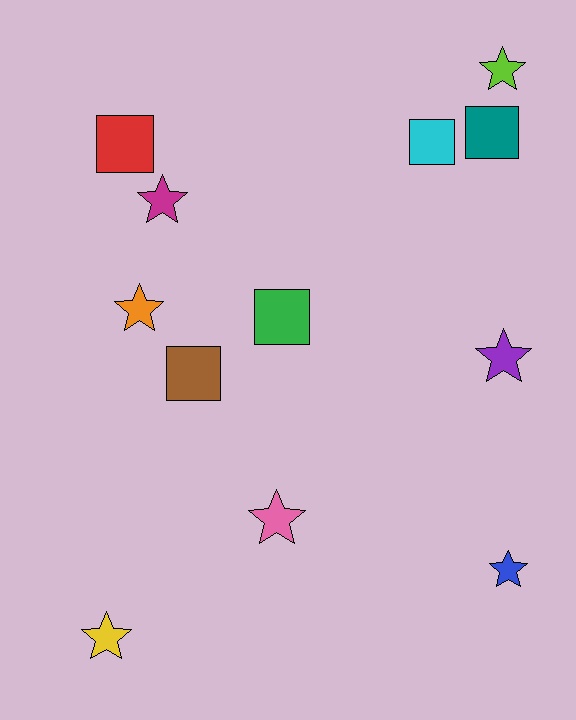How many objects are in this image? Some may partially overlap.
There are 12 objects.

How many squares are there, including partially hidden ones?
There are 5 squares.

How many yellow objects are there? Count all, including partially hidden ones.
There is 1 yellow object.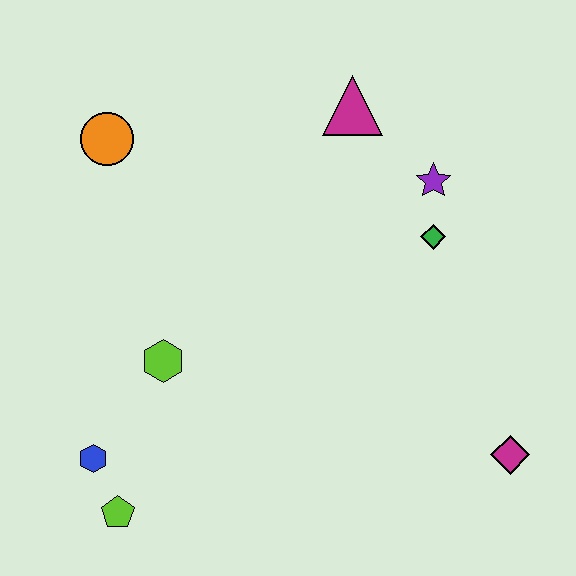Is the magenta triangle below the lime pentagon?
No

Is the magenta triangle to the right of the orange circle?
Yes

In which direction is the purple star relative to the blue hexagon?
The purple star is to the right of the blue hexagon.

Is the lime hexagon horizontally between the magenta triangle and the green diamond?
No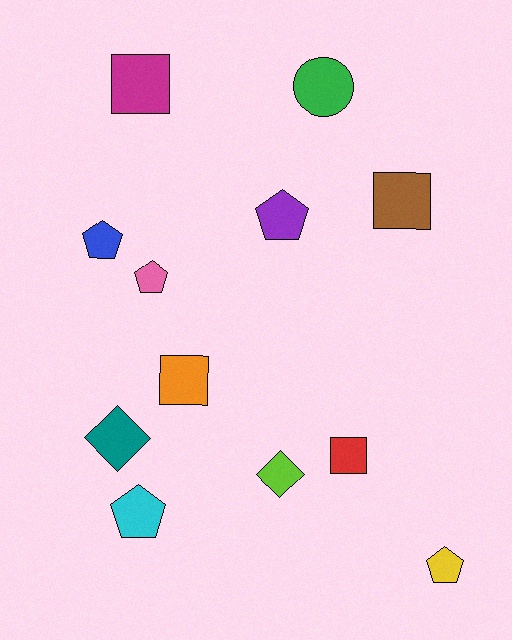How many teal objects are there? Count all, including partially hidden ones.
There is 1 teal object.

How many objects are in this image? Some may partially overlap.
There are 12 objects.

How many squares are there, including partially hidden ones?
There are 4 squares.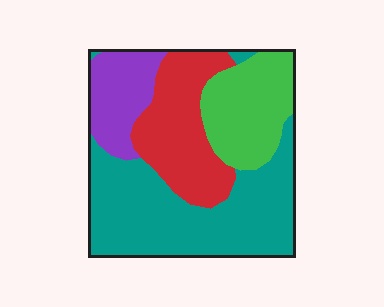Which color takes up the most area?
Teal, at roughly 45%.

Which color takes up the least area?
Purple, at roughly 15%.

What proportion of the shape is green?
Green takes up about one fifth (1/5) of the shape.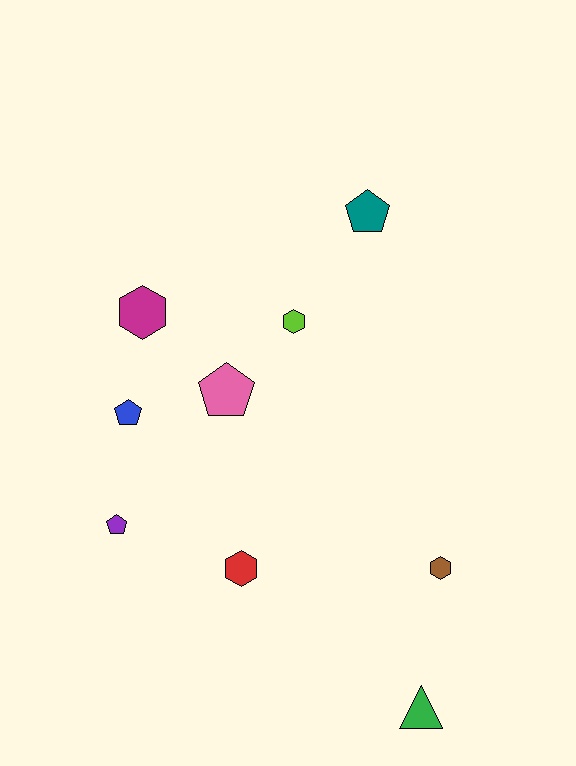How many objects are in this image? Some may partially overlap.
There are 9 objects.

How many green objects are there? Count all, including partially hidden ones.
There is 1 green object.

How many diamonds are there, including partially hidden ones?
There are no diamonds.